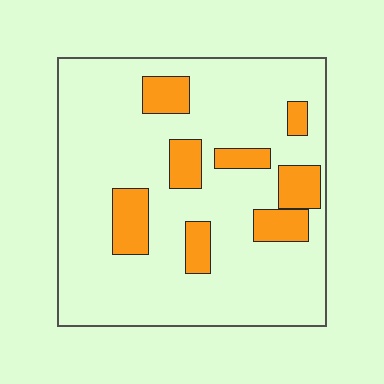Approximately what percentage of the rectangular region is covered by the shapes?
Approximately 20%.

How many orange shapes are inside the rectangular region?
8.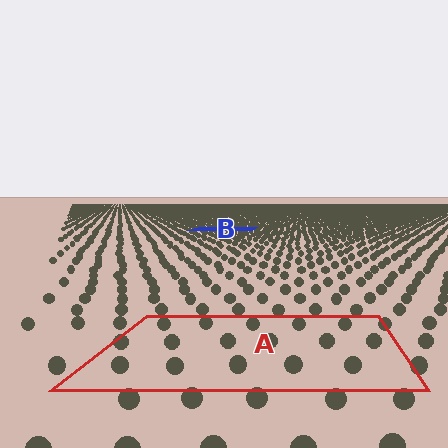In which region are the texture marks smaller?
The texture marks are smaller in region B, because it is farther away.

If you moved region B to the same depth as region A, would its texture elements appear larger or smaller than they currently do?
They would appear larger. At a closer depth, the same texture elements are projected at a bigger on-screen size.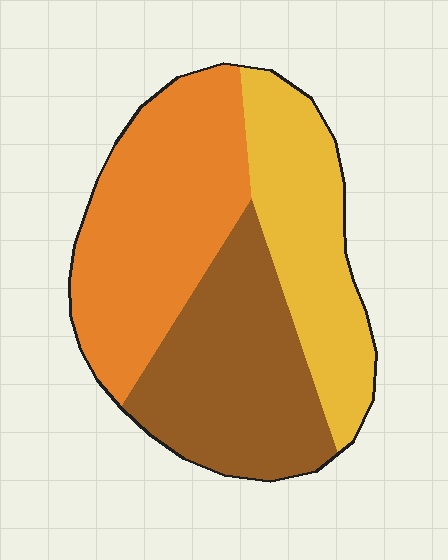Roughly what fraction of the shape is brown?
Brown takes up about one third (1/3) of the shape.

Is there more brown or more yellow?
Brown.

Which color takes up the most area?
Orange, at roughly 40%.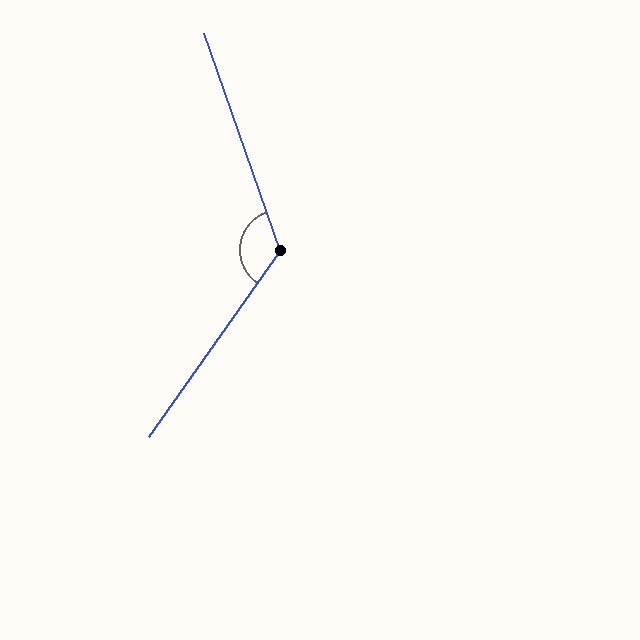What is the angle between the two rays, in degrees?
Approximately 125 degrees.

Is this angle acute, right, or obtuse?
It is obtuse.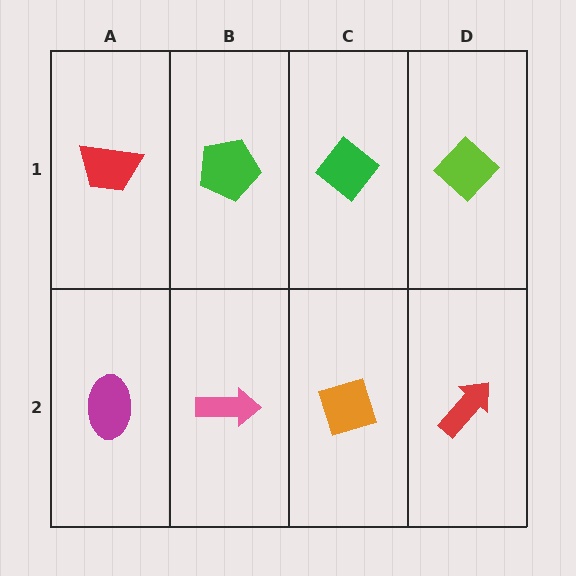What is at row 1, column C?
A green diamond.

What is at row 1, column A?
A red trapezoid.